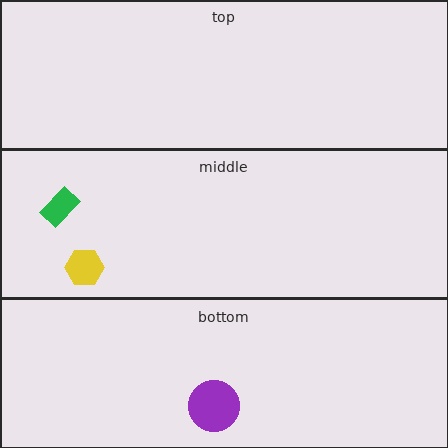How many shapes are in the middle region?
2.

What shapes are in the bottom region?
The purple circle.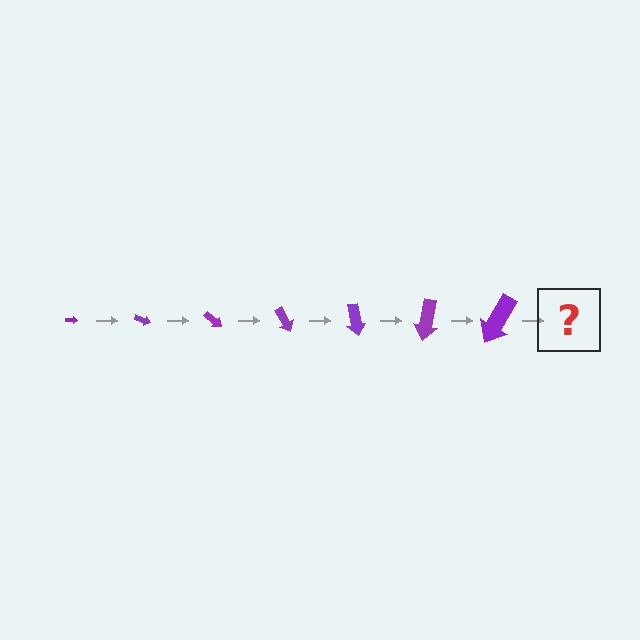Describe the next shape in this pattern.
It should be an arrow, larger than the previous one and rotated 140 degrees from the start.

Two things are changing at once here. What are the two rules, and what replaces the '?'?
The two rules are that the arrow grows larger each step and it rotates 20 degrees each step. The '?' should be an arrow, larger than the previous one and rotated 140 degrees from the start.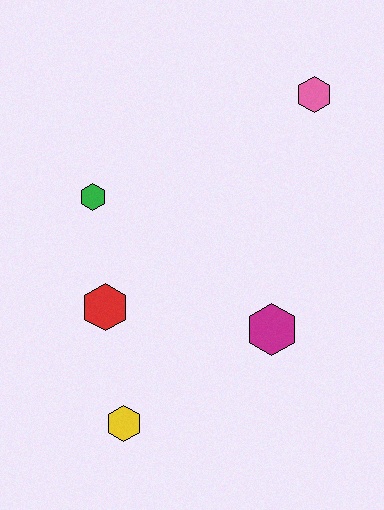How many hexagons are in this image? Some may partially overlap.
There are 5 hexagons.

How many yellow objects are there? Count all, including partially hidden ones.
There is 1 yellow object.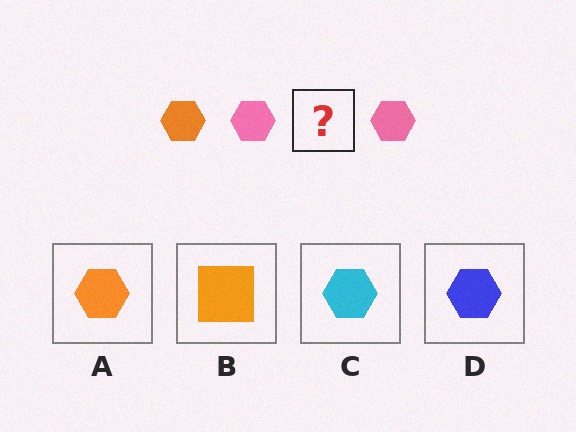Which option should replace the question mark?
Option A.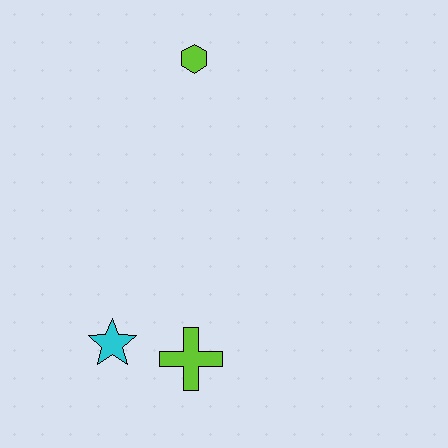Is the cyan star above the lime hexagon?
No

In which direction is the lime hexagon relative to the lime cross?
The lime hexagon is above the lime cross.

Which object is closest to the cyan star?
The lime cross is closest to the cyan star.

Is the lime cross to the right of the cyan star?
Yes